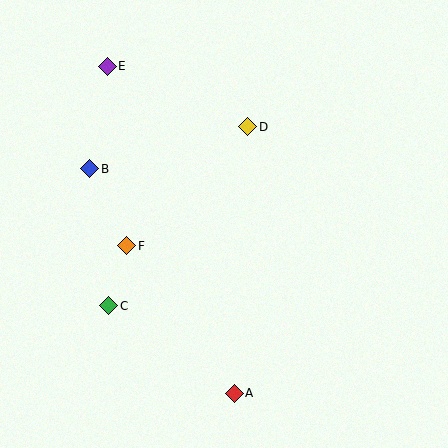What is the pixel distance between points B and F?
The distance between B and F is 85 pixels.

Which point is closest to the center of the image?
Point F at (127, 246) is closest to the center.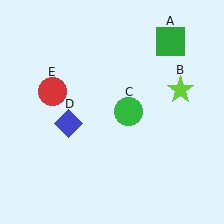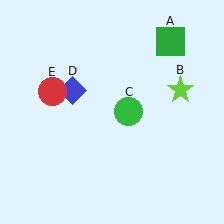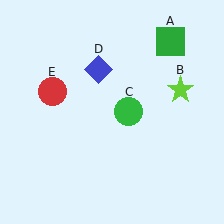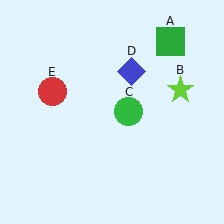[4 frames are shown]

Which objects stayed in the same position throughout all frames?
Green square (object A) and lime star (object B) and green circle (object C) and red circle (object E) remained stationary.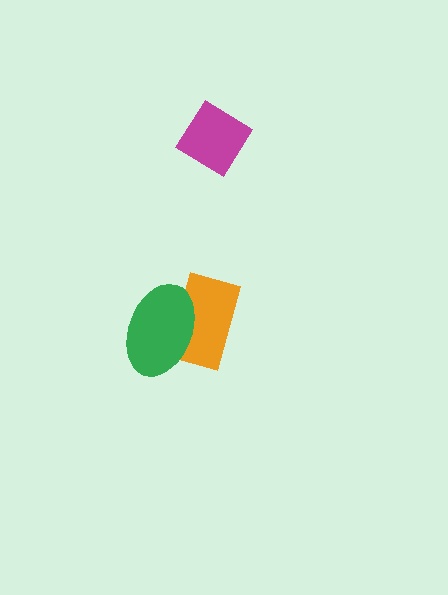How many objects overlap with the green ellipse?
1 object overlaps with the green ellipse.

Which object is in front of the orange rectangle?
The green ellipse is in front of the orange rectangle.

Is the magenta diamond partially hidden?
No, no other shape covers it.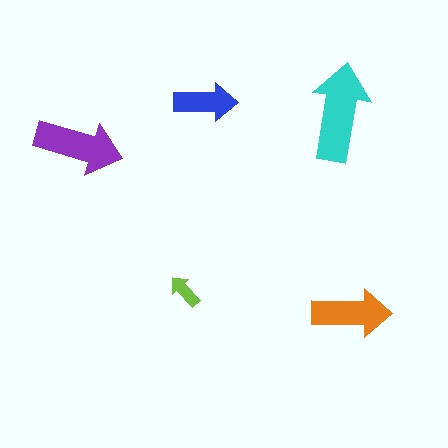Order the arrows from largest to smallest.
the cyan one, the purple one, the orange one, the blue one, the lime one.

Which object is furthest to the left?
The purple arrow is leftmost.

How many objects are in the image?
There are 5 objects in the image.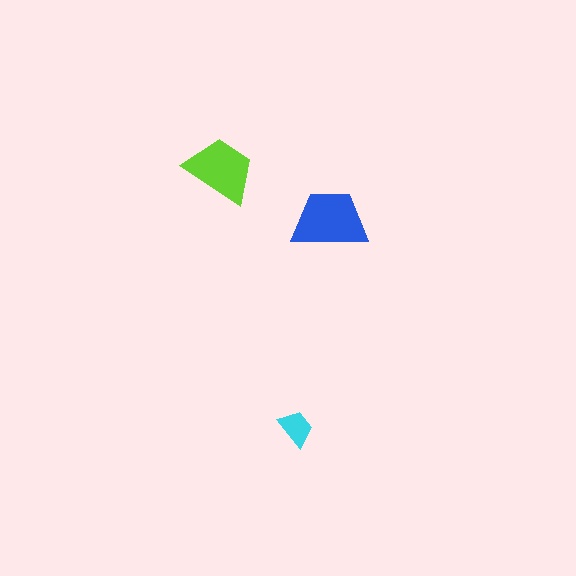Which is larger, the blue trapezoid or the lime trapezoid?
The blue one.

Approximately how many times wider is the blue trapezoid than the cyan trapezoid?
About 2 times wider.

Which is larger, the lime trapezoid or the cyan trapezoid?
The lime one.